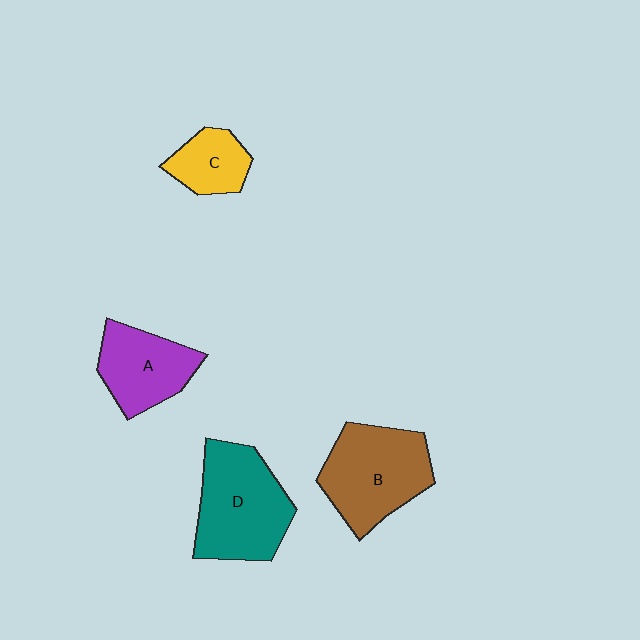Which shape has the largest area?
Shape D (teal).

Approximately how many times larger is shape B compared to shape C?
Approximately 2.1 times.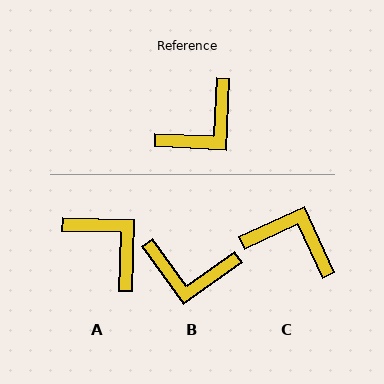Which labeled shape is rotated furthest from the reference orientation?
C, about 117 degrees away.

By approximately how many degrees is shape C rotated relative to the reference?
Approximately 117 degrees counter-clockwise.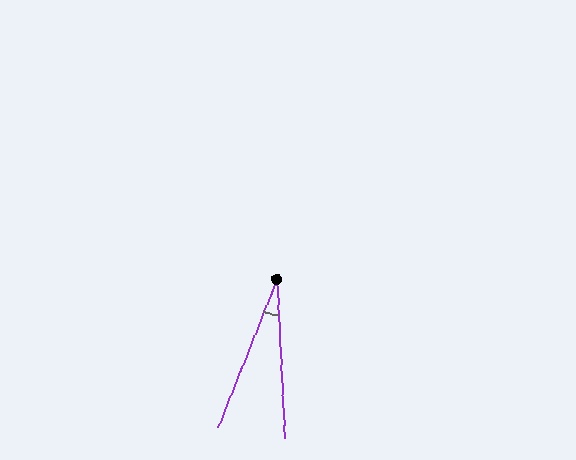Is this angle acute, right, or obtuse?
It is acute.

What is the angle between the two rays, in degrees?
Approximately 24 degrees.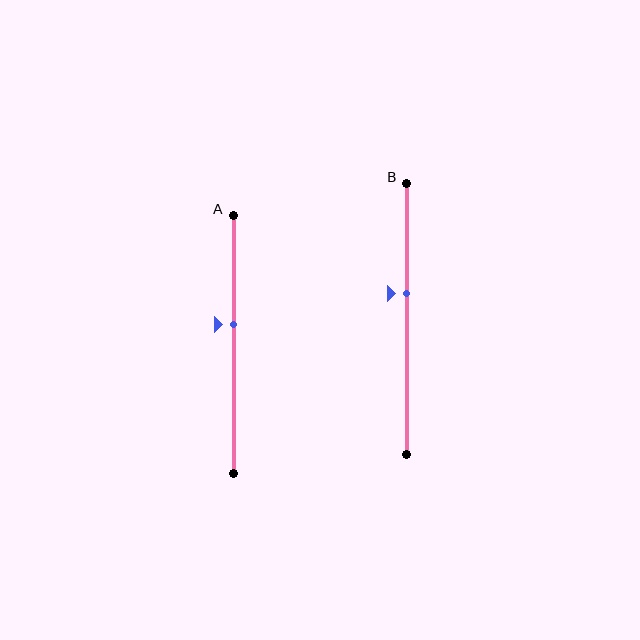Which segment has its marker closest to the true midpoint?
Segment A has its marker closest to the true midpoint.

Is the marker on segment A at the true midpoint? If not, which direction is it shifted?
No, the marker on segment A is shifted upward by about 8% of the segment length.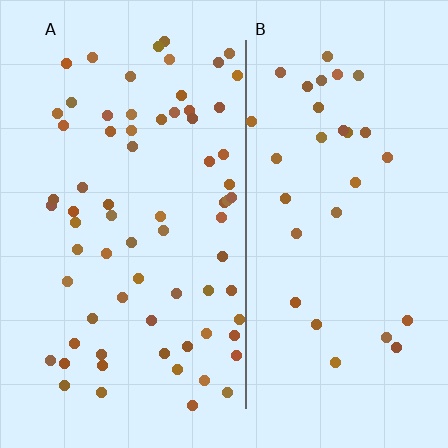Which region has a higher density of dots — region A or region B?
A (the left).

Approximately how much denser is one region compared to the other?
Approximately 2.2× — region A over region B.